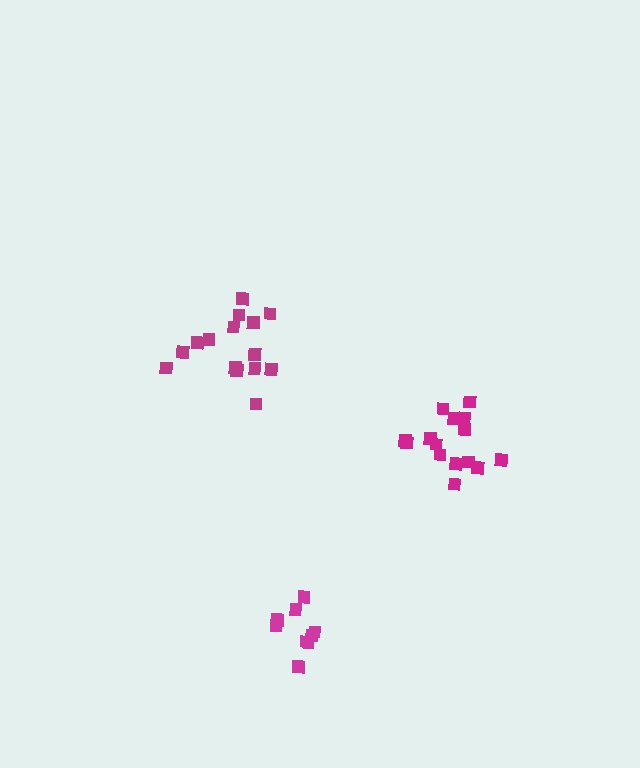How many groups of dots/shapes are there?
There are 3 groups.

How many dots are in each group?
Group 1: 9 dots, Group 2: 15 dots, Group 3: 15 dots (39 total).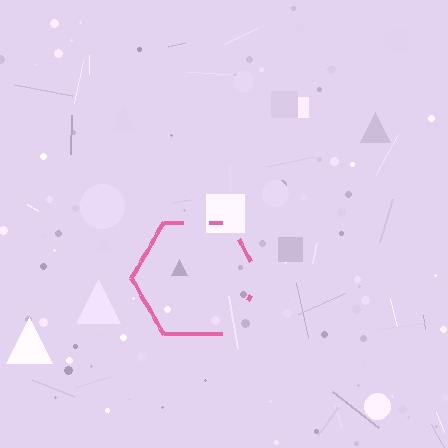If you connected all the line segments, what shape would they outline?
They would outline a hexagon.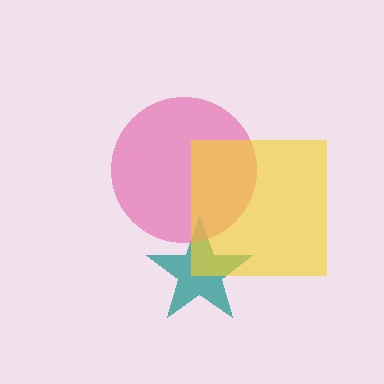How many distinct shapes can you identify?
There are 3 distinct shapes: a teal star, a pink circle, a yellow square.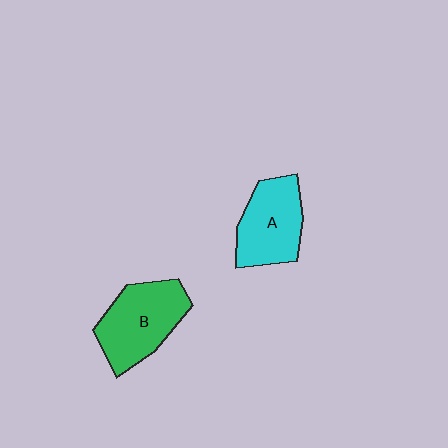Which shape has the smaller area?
Shape A (cyan).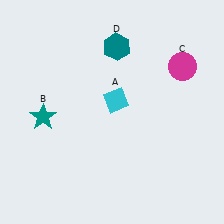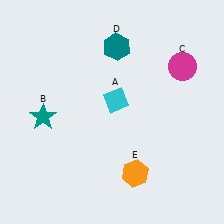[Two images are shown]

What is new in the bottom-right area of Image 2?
An orange hexagon (E) was added in the bottom-right area of Image 2.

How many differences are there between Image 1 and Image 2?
There is 1 difference between the two images.